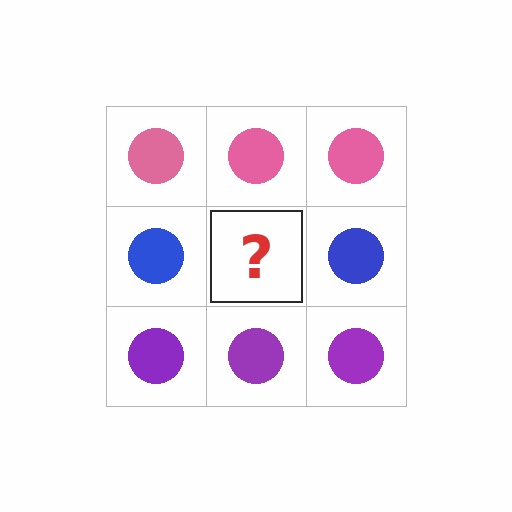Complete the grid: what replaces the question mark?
The question mark should be replaced with a blue circle.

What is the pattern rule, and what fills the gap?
The rule is that each row has a consistent color. The gap should be filled with a blue circle.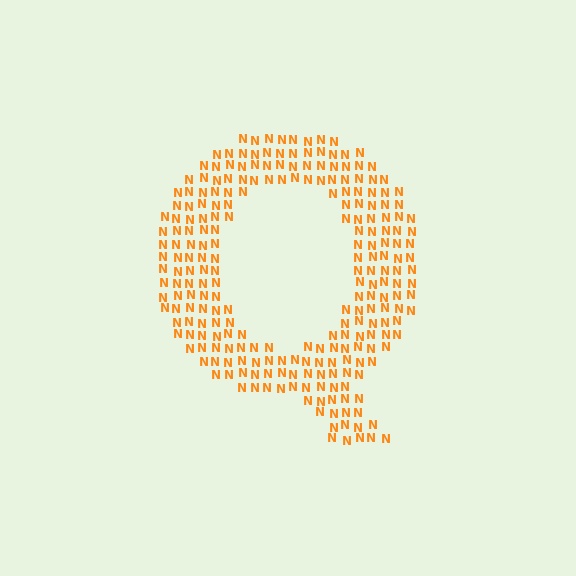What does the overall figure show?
The overall figure shows the letter Q.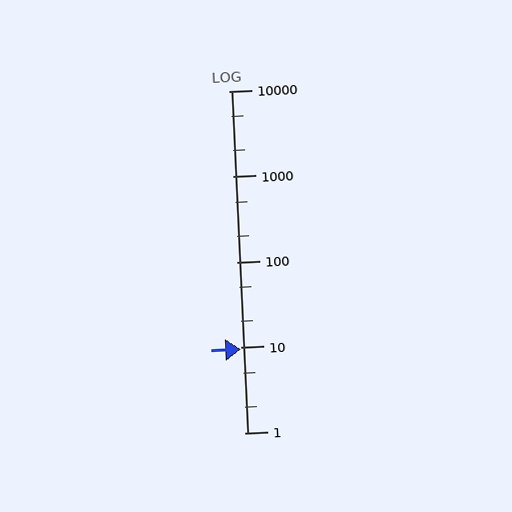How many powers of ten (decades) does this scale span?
The scale spans 4 decades, from 1 to 10000.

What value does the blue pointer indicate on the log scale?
The pointer indicates approximately 9.4.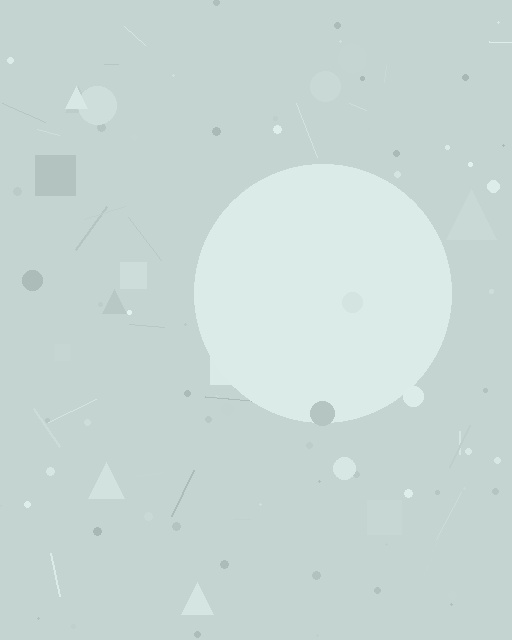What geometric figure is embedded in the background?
A circle is embedded in the background.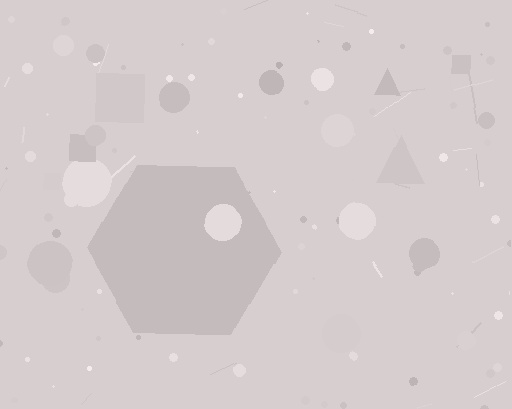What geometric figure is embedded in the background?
A hexagon is embedded in the background.